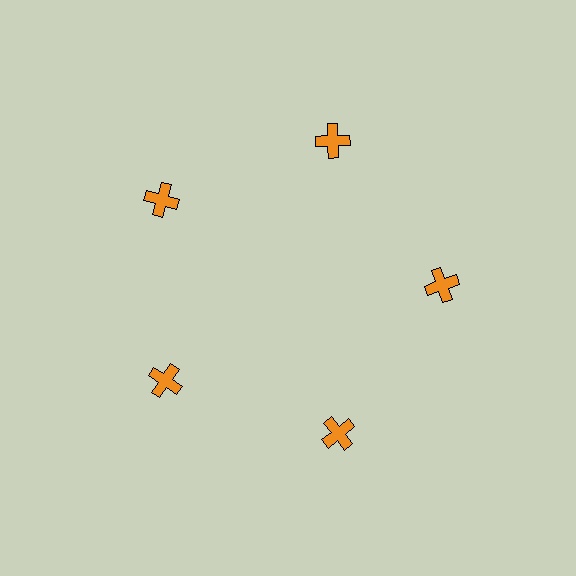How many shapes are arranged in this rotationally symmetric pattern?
There are 5 shapes, arranged in 5 groups of 1.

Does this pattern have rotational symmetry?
Yes, this pattern has 5-fold rotational symmetry. It looks the same after rotating 72 degrees around the center.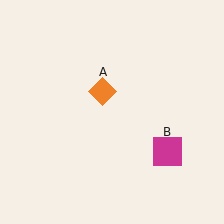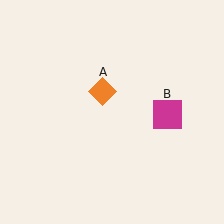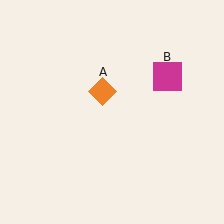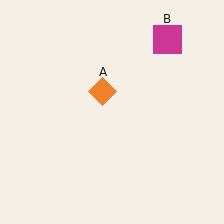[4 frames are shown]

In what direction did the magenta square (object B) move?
The magenta square (object B) moved up.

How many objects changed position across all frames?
1 object changed position: magenta square (object B).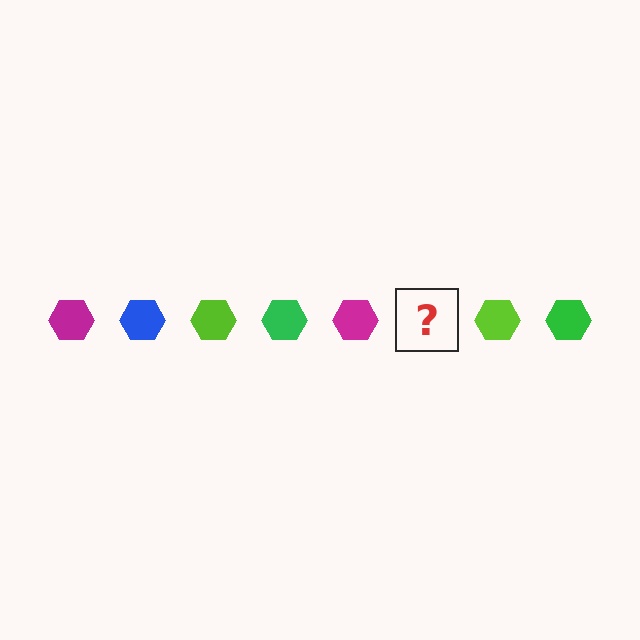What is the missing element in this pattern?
The missing element is a blue hexagon.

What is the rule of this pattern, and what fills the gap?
The rule is that the pattern cycles through magenta, blue, lime, green hexagons. The gap should be filled with a blue hexagon.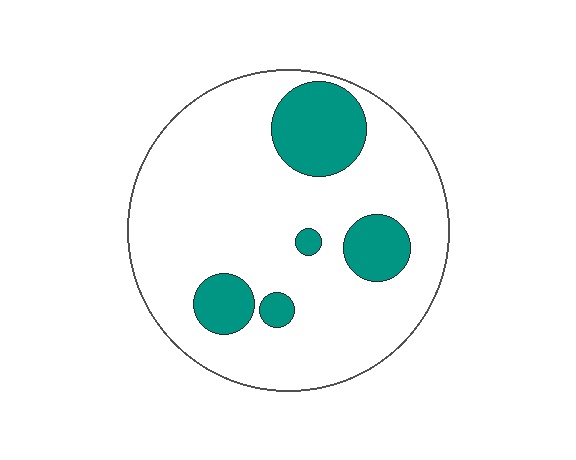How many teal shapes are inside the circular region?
5.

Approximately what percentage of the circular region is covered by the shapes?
Approximately 20%.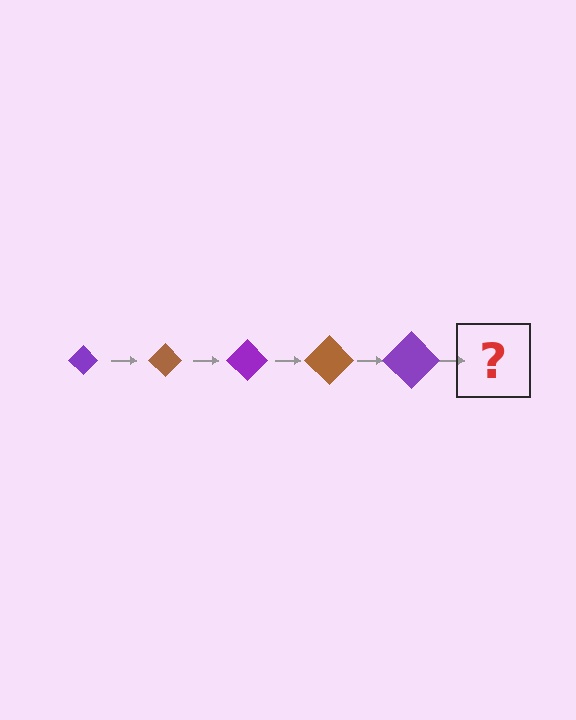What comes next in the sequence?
The next element should be a brown diamond, larger than the previous one.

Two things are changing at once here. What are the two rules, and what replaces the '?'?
The two rules are that the diamond grows larger each step and the color cycles through purple and brown. The '?' should be a brown diamond, larger than the previous one.